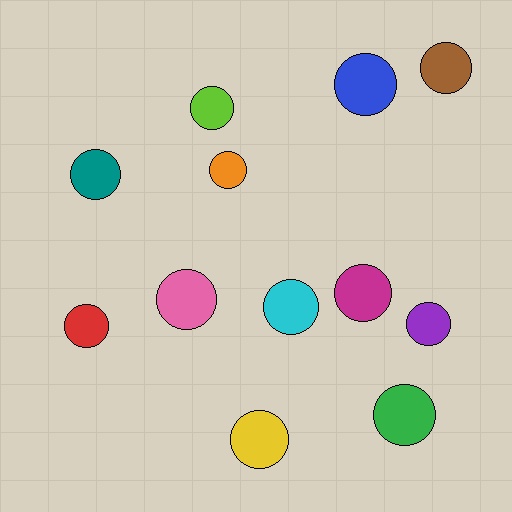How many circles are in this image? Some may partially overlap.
There are 12 circles.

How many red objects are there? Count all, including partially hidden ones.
There is 1 red object.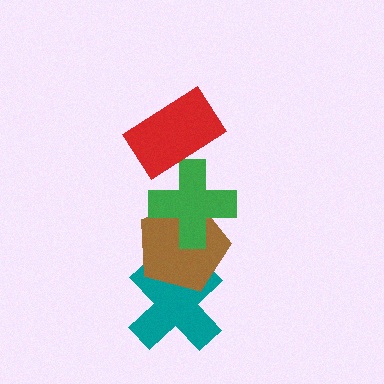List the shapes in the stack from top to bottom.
From top to bottom: the red rectangle, the green cross, the brown pentagon, the teal cross.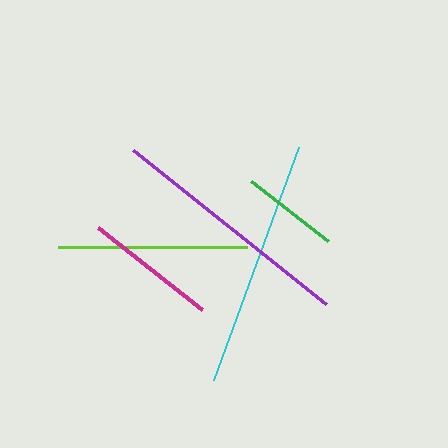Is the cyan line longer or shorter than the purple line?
The cyan line is longer than the purple line.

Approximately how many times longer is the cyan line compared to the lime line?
The cyan line is approximately 1.3 times the length of the lime line.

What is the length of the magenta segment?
The magenta segment is approximately 132 pixels long.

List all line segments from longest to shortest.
From longest to shortest: cyan, purple, lime, magenta, green.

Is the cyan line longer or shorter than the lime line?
The cyan line is longer than the lime line.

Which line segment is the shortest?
The green line is the shortest at approximately 98 pixels.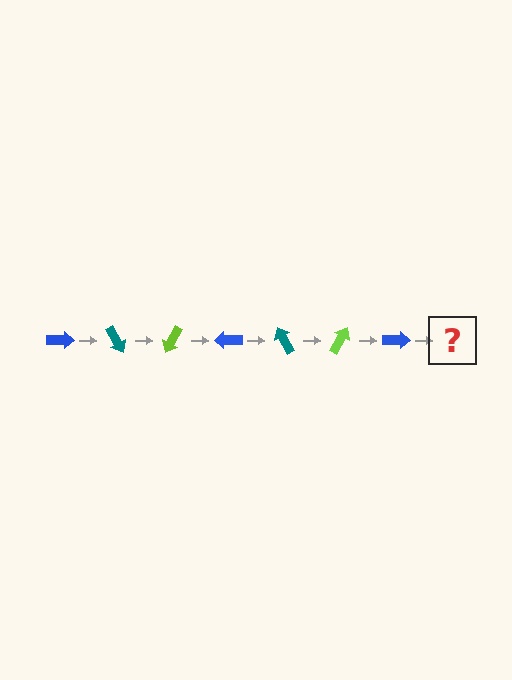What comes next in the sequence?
The next element should be a teal arrow, rotated 420 degrees from the start.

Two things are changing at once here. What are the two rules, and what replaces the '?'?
The two rules are that it rotates 60 degrees each step and the color cycles through blue, teal, and lime. The '?' should be a teal arrow, rotated 420 degrees from the start.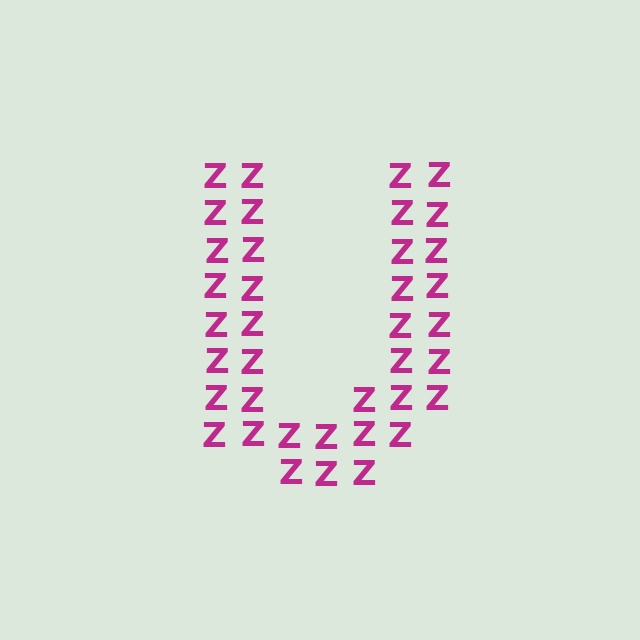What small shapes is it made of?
It is made of small letter Z's.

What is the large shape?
The large shape is the letter U.